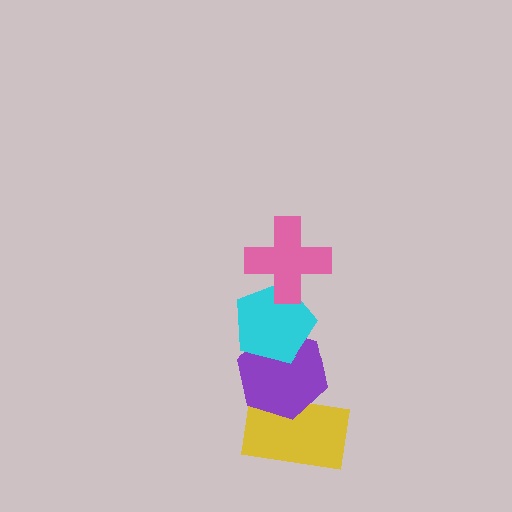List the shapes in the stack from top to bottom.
From top to bottom: the pink cross, the cyan pentagon, the purple hexagon, the yellow rectangle.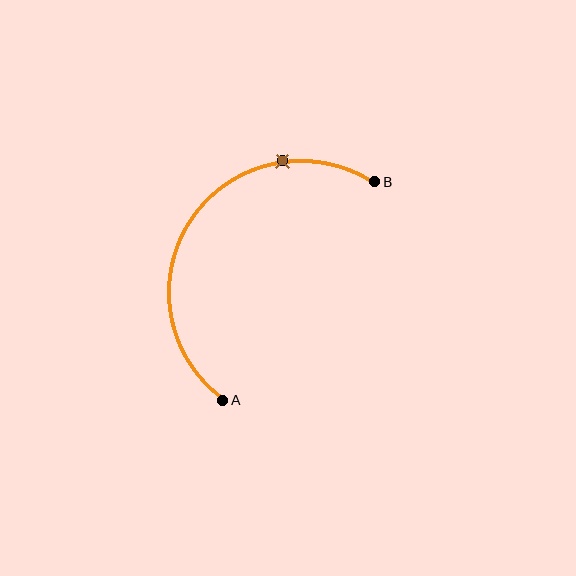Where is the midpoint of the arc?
The arc midpoint is the point on the curve farthest from the straight line joining A and B. It sits above and to the left of that line.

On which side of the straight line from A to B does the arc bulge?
The arc bulges above and to the left of the straight line connecting A and B.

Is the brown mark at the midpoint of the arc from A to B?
No. The brown mark lies on the arc but is closer to endpoint B. The arc midpoint would be at the point on the curve equidistant along the arc from both A and B.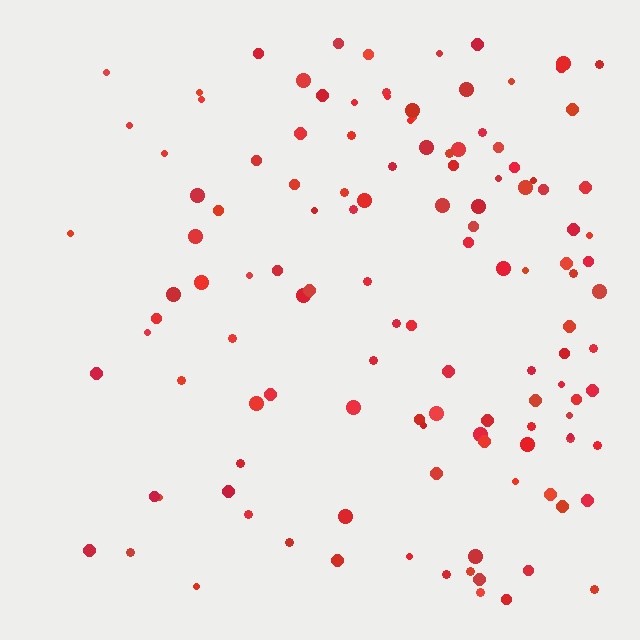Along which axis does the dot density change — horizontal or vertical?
Horizontal.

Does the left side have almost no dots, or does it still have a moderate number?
Still a moderate number, just noticeably fewer than the right.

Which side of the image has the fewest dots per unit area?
The left.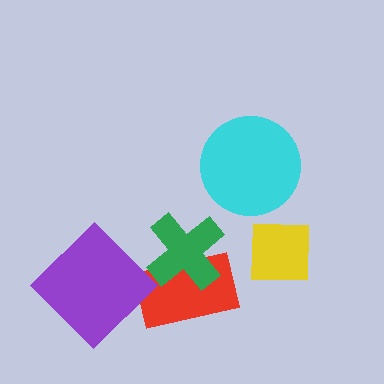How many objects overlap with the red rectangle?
1 object overlaps with the red rectangle.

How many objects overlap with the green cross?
1 object overlaps with the green cross.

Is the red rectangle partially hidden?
Yes, it is partially covered by another shape.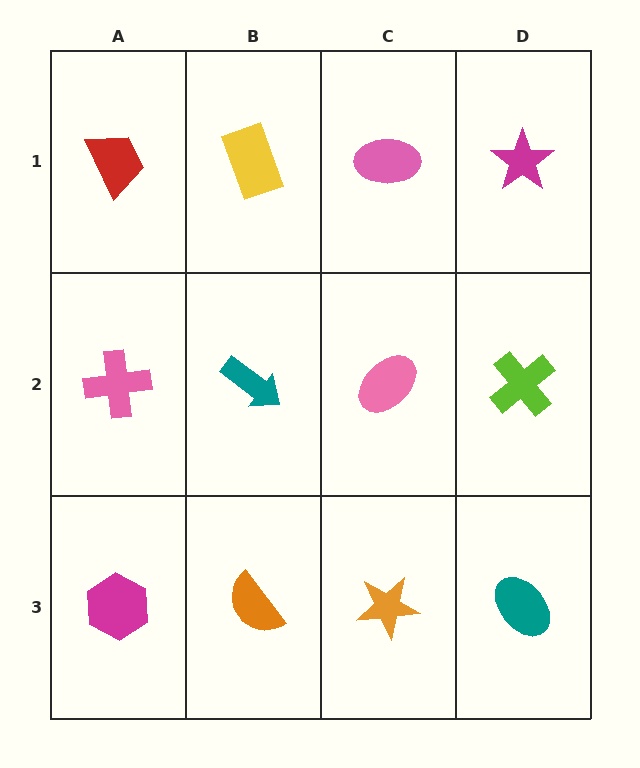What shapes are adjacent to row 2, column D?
A magenta star (row 1, column D), a teal ellipse (row 3, column D), a pink ellipse (row 2, column C).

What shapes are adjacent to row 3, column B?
A teal arrow (row 2, column B), a magenta hexagon (row 3, column A), an orange star (row 3, column C).